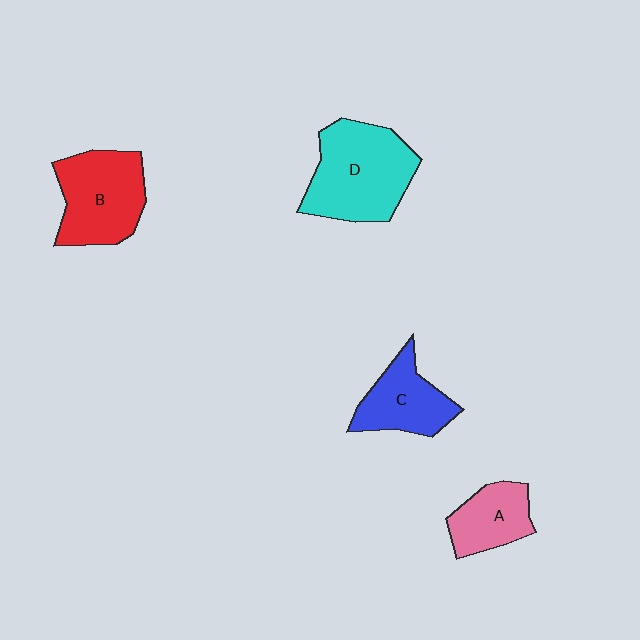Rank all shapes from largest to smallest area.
From largest to smallest: D (cyan), B (red), C (blue), A (pink).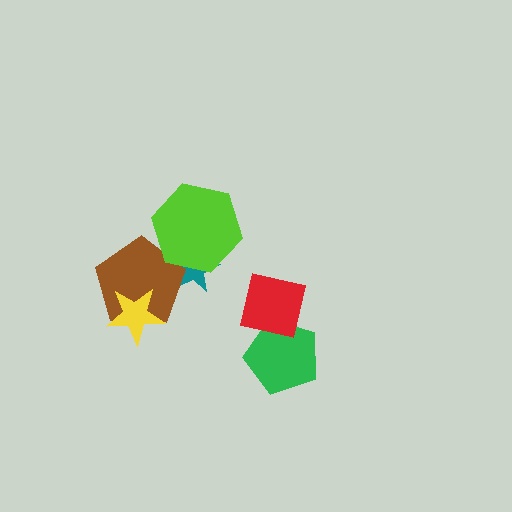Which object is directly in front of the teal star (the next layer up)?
The brown pentagon is directly in front of the teal star.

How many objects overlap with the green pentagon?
1 object overlaps with the green pentagon.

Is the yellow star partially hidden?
No, no other shape covers it.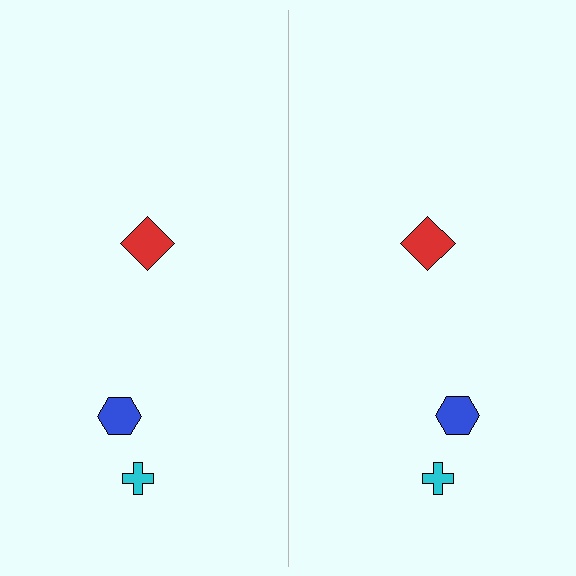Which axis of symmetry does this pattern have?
The pattern has a vertical axis of symmetry running through the center of the image.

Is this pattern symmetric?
Yes, this pattern has bilateral (reflection) symmetry.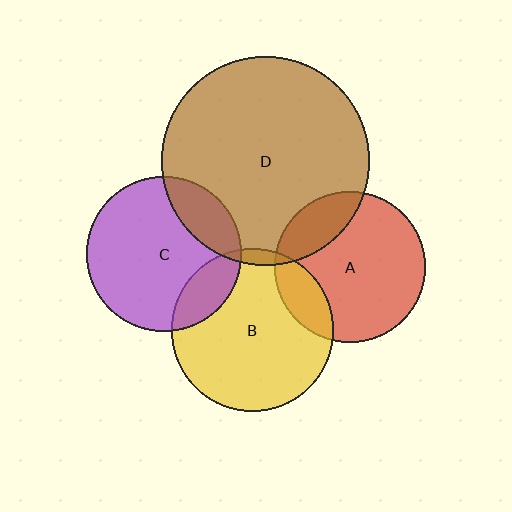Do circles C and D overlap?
Yes.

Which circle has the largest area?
Circle D (brown).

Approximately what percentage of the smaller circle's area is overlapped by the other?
Approximately 20%.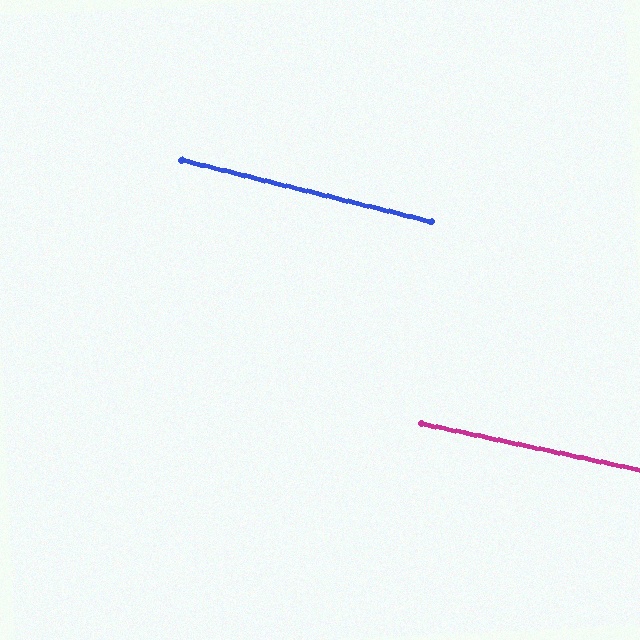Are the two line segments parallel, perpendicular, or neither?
Parallel — their directions differ by only 1.8°.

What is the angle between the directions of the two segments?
Approximately 2 degrees.